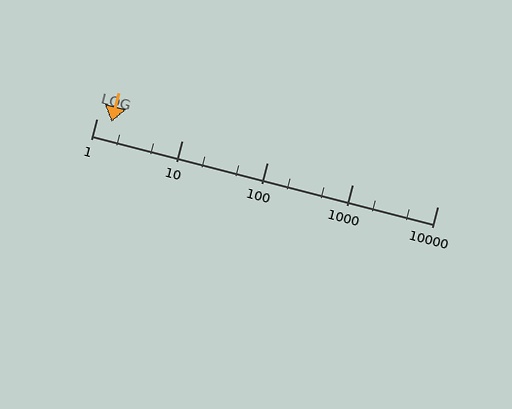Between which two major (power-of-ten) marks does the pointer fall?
The pointer is between 1 and 10.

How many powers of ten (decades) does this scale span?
The scale spans 4 decades, from 1 to 10000.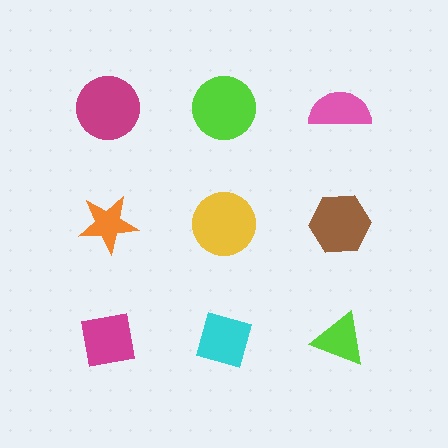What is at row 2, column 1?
An orange star.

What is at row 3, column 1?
A magenta square.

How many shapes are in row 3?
3 shapes.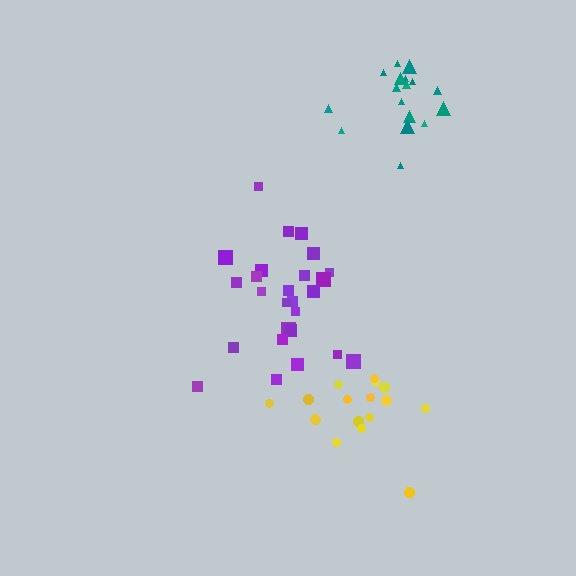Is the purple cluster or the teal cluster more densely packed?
Teal.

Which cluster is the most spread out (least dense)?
Purple.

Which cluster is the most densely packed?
Teal.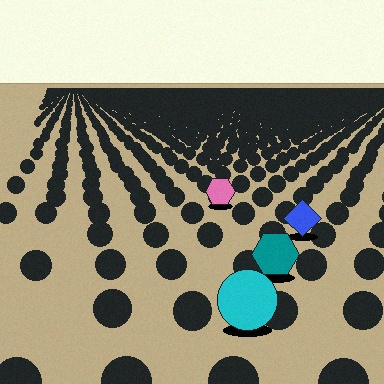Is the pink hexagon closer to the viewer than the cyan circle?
No. The cyan circle is closer — you can tell from the texture gradient: the ground texture is coarser near it.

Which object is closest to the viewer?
The cyan circle is closest. The texture marks near it are larger and more spread out.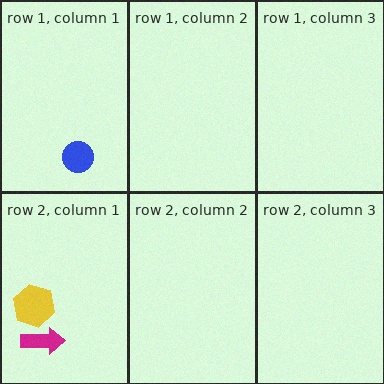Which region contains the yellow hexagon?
The row 2, column 1 region.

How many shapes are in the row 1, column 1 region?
1.